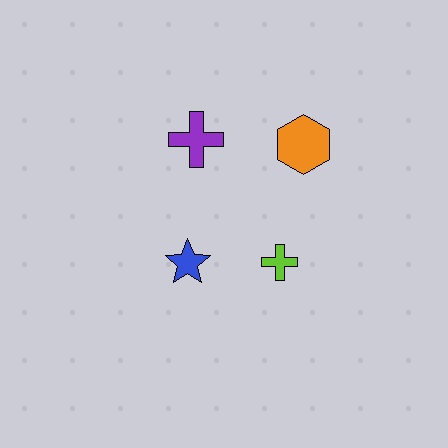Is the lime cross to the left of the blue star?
No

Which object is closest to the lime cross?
The blue star is closest to the lime cross.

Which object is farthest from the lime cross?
The purple cross is farthest from the lime cross.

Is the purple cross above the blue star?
Yes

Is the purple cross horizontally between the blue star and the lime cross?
Yes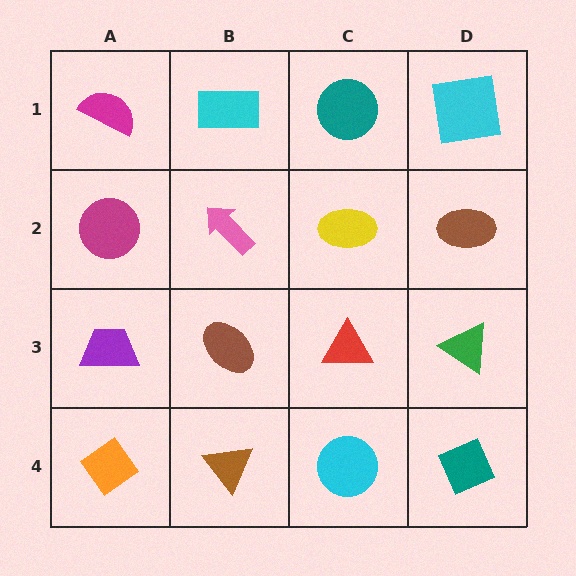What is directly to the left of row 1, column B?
A magenta semicircle.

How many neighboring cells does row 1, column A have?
2.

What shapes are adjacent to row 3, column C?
A yellow ellipse (row 2, column C), a cyan circle (row 4, column C), a brown ellipse (row 3, column B), a green triangle (row 3, column D).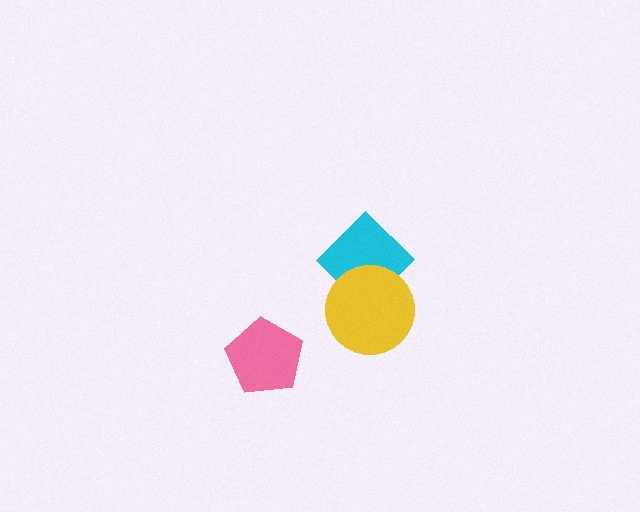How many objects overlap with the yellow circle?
1 object overlaps with the yellow circle.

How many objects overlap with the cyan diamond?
1 object overlaps with the cyan diamond.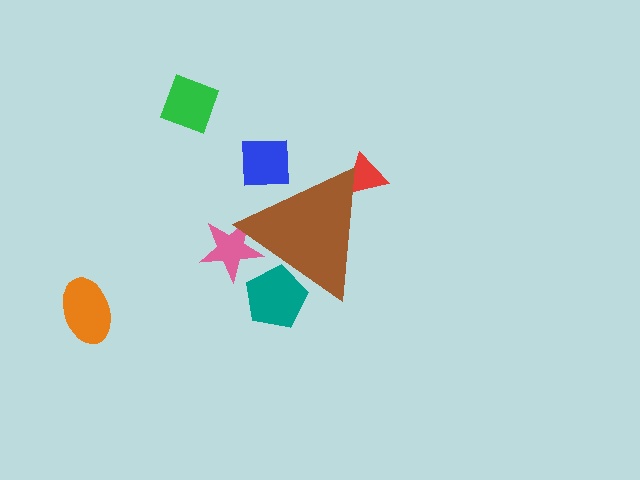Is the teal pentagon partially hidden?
Yes, the teal pentagon is partially hidden behind the brown triangle.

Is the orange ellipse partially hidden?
No, the orange ellipse is fully visible.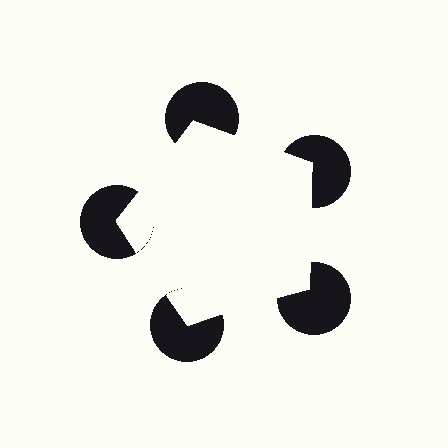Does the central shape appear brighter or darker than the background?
It typically appears slightly brighter than the background, even though no actual brightness change is drawn.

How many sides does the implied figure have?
5 sides.